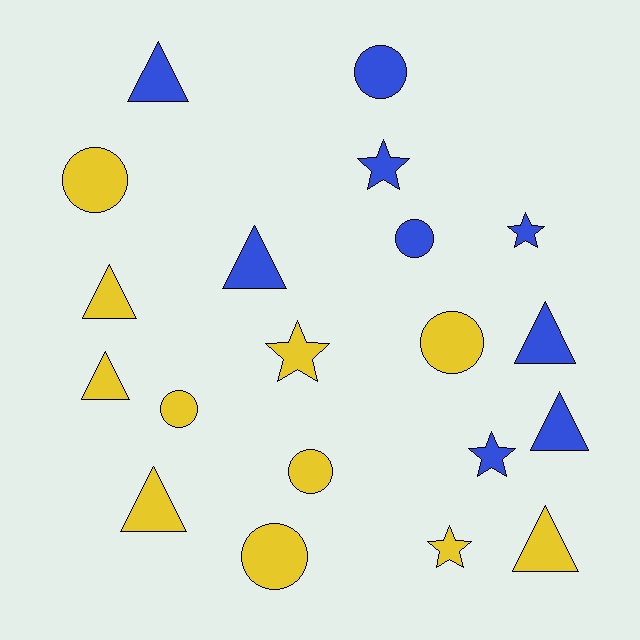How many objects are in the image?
There are 20 objects.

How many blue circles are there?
There are 2 blue circles.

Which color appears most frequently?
Yellow, with 11 objects.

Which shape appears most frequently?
Triangle, with 8 objects.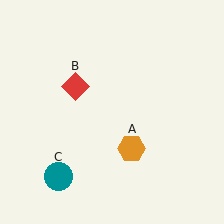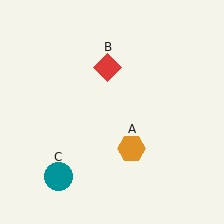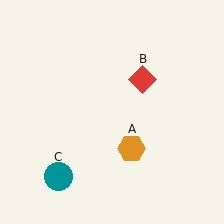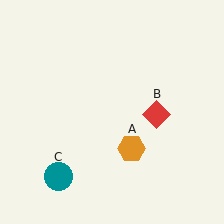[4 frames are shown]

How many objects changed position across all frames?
1 object changed position: red diamond (object B).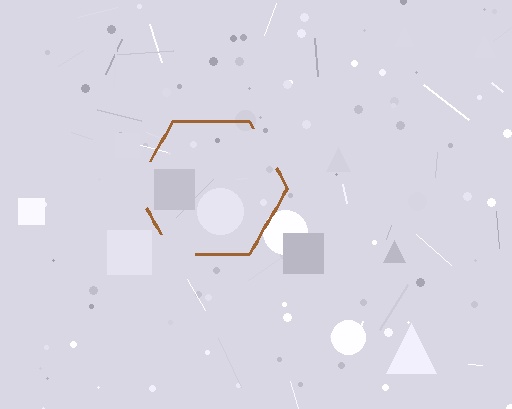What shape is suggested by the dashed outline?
The dashed outline suggests a hexagon.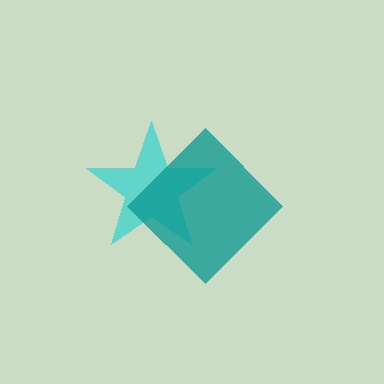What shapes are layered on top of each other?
The layered shapes are: a cyan star, a teal diamond.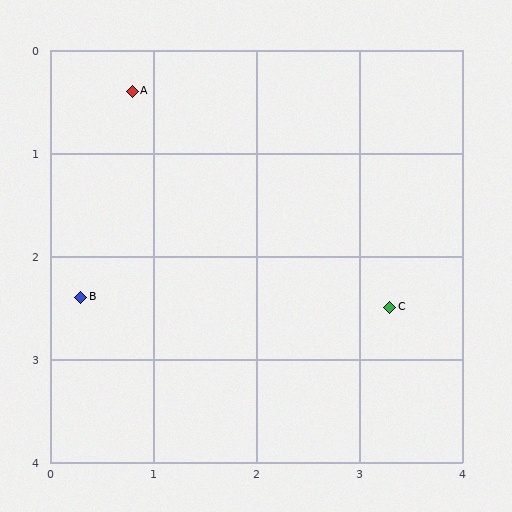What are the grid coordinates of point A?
Point A is at approximately (0.8, 0.4).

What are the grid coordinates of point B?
Point B is at approximately (0.3, 2.4).